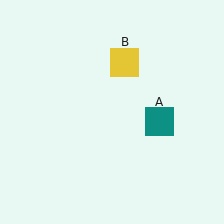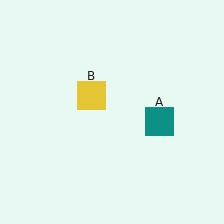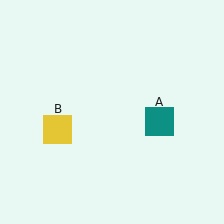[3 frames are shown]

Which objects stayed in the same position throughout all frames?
Teal square (object A) remained stationary.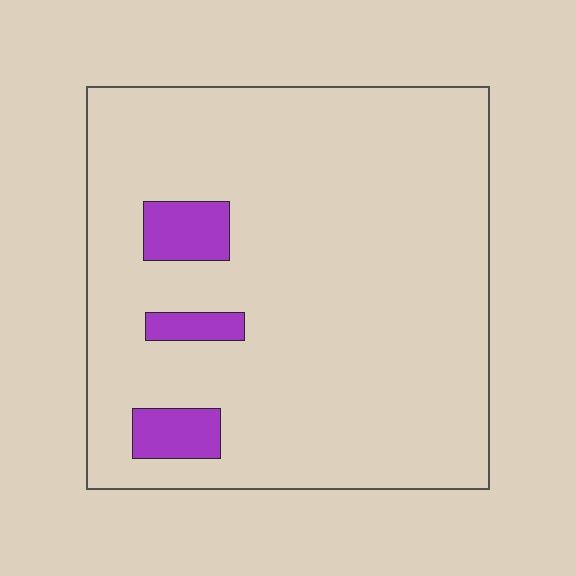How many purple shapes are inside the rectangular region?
3.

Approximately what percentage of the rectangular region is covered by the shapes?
Approximately 10%.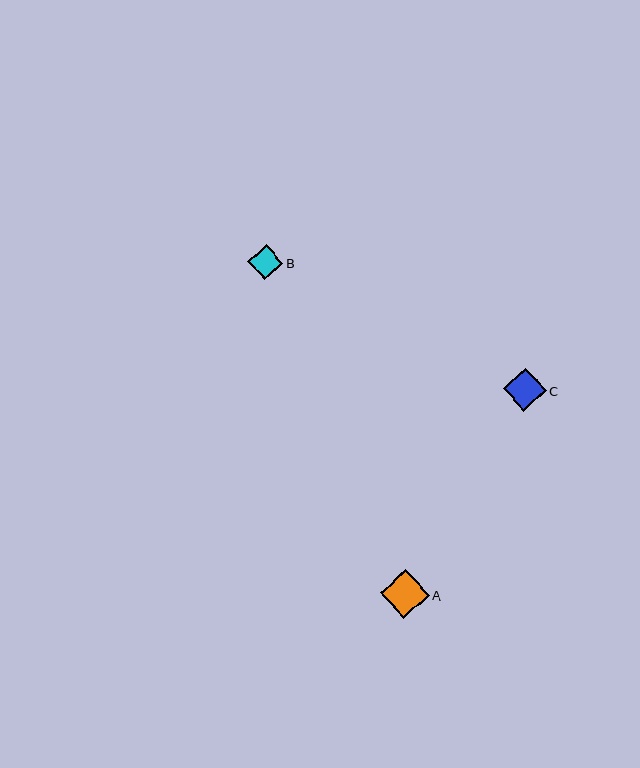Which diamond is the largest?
Diamond A is the largest with a size of approximately 49 pixels.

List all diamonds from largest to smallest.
From largest to smallest: A, C, B.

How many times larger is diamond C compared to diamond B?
Diamond C is approximately 1.2 times the size of diamond B.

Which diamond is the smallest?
Diamond B is the smallest with a size of approximately 35 pixels.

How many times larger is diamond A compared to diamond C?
Diamond A is approximately 1.1 times the size of diamond C.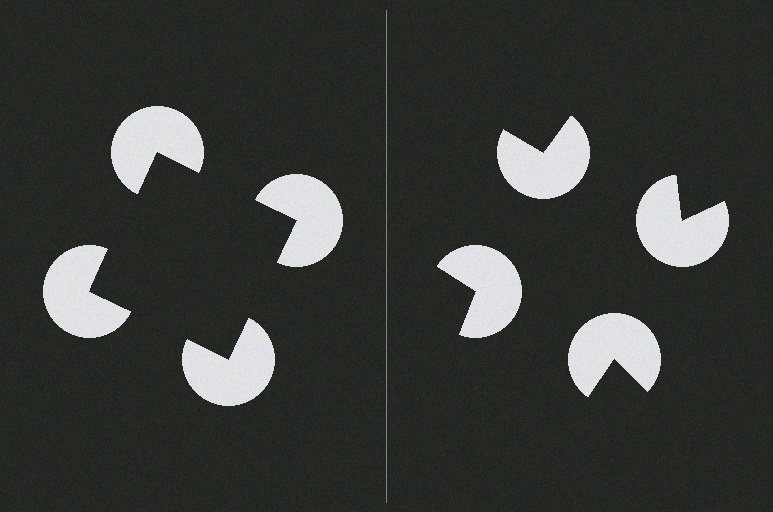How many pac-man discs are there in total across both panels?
8 — 4 on each side.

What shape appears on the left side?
An illusory square.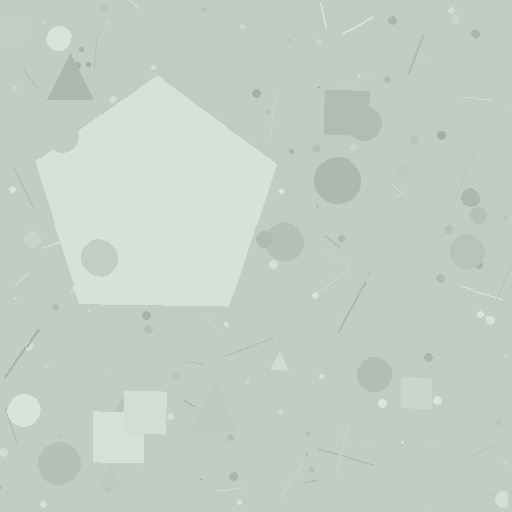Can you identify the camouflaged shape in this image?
The camouflaged shape is a pentagon.